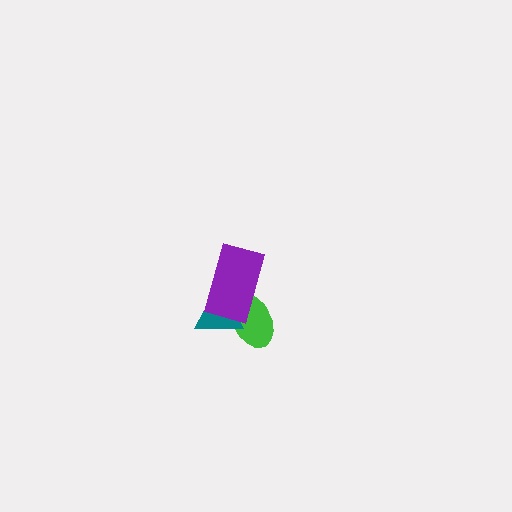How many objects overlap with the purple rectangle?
2 objects overlap with the purple rectangle.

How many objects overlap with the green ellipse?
2 objects overlap with the green ellipse.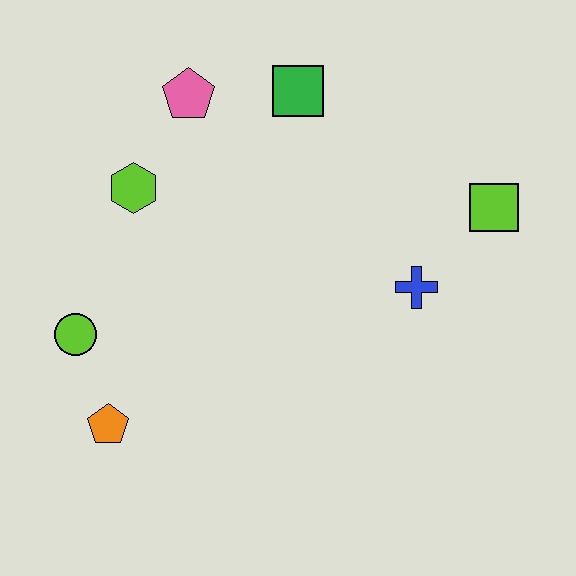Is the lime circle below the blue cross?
Yes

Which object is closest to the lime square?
The blue cross is closest to the lime square.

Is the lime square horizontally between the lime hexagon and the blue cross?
No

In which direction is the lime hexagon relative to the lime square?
The lime hexagon is to the left of the lime square.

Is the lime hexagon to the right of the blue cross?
No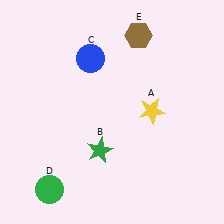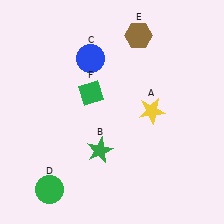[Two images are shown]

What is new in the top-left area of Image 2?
A green diamond (F) was added in the top-left area of Image 2.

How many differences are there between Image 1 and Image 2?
There is 1 difference between the two images.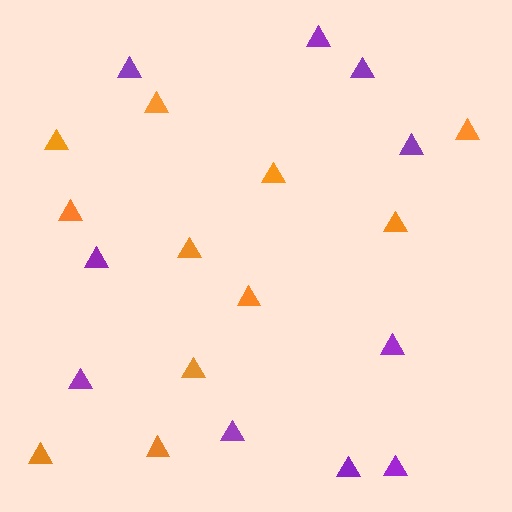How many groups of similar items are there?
There are 2 groups: one group of orange triangles (11) and one group of purple triangles (10).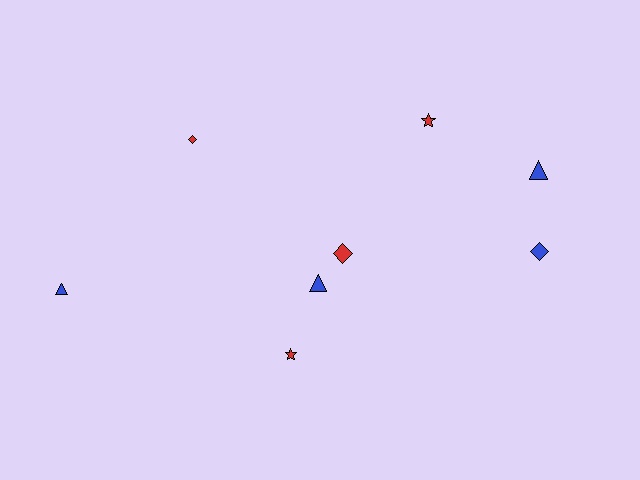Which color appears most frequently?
Red, with 4 objects.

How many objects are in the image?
There are 8 objects.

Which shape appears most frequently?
Diamond, with 3 objects.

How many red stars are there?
There are 2 red stars.